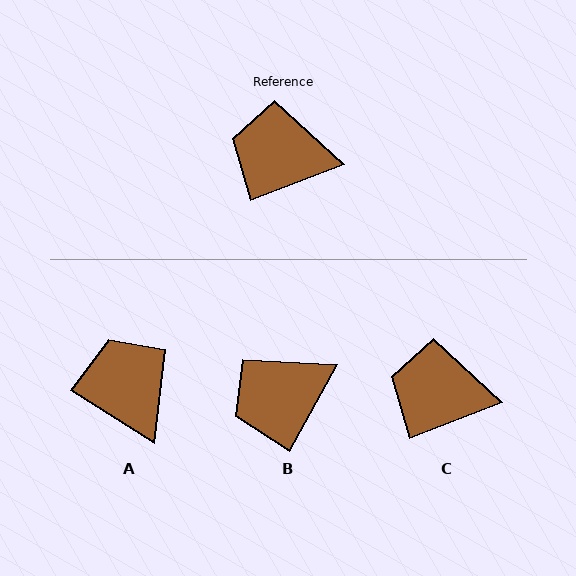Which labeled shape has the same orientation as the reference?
C.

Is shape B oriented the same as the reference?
No, it is off by about 40 degrees.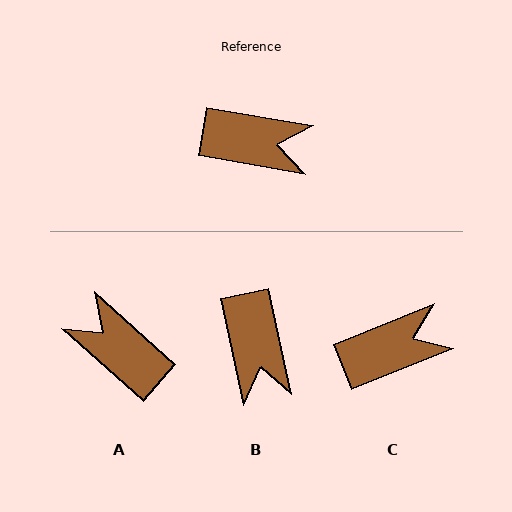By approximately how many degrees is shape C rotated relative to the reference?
Approximately 32 degrees counter-clockwise.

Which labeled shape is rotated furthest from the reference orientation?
A, about 148 degrees away.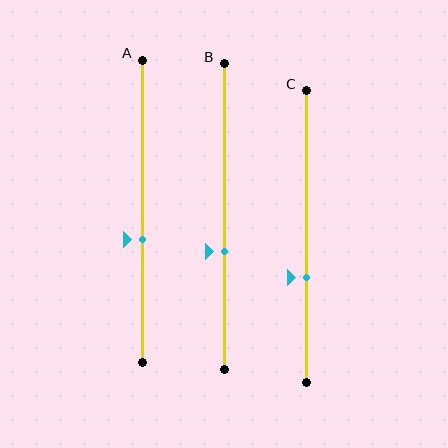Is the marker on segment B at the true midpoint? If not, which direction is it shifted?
No, the marker on segment B is shifted downward by about 11% of the segment length.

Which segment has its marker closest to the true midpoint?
Segment A has its marker closest to the true midpoint.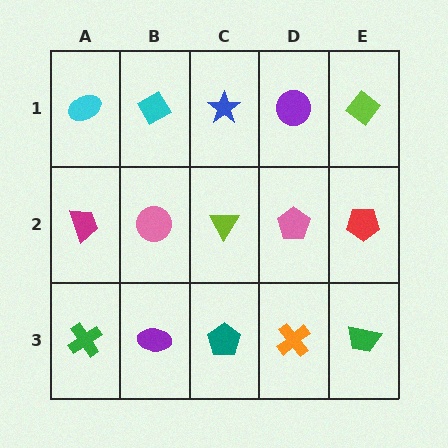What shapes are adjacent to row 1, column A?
A magenta trapezoid (row 2, column A), a cyan diamond (row 1, column B).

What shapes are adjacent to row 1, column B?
A pink circle (row 2, column B), a cyan ellipse (row 1, column A), a blue star (row 1, column C).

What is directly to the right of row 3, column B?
A teal pentagon.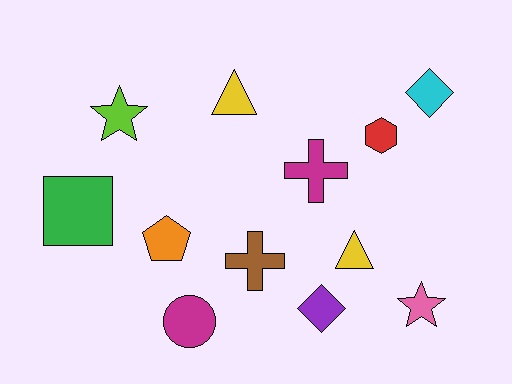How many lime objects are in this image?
There is 1 lime object.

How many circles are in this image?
There is 1 circle.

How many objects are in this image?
There are 12 objects.